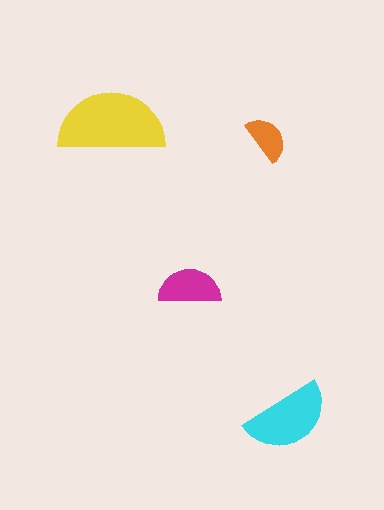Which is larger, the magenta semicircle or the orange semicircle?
The magenta one.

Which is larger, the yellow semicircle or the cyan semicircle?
The yellow one.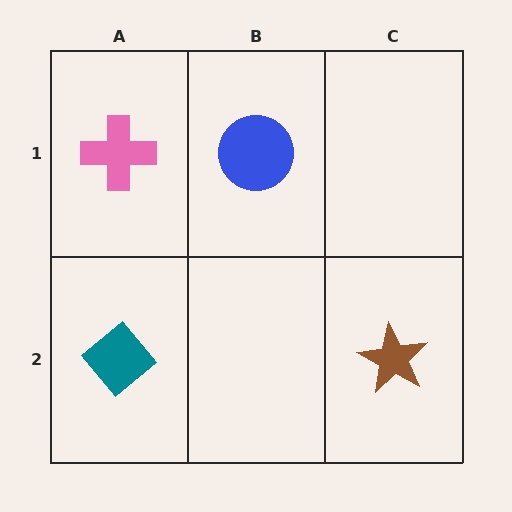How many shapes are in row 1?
2 shapes.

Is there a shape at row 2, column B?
No, that cell is empty.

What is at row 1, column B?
A blue circle.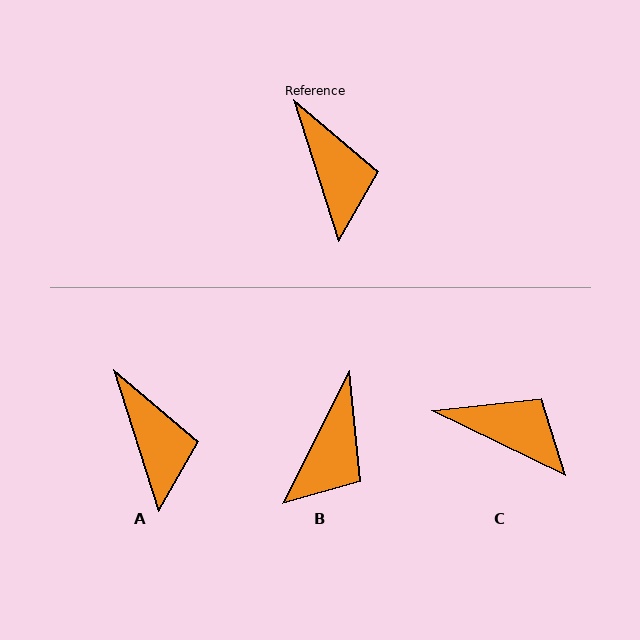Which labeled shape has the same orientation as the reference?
A.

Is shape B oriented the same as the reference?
No, it is off by about 44 degrees.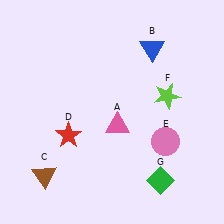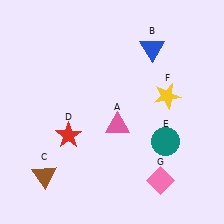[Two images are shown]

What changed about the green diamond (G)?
In Image 1, G is green. In Image 2, it changed to pink.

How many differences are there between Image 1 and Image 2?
There are 3 differences between the two images.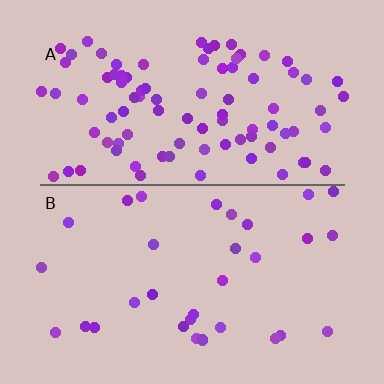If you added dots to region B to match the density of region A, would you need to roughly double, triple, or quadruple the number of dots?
Approximately triple.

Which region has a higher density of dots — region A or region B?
A (the top).